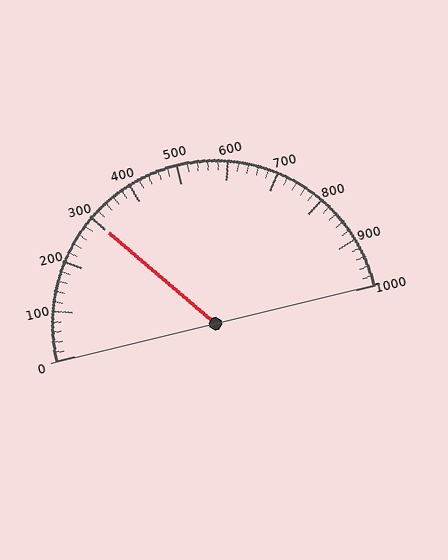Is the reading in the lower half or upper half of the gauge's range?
The reading is in the lower half of the range (0 to 1000).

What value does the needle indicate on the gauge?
The needle indicates approximately 300.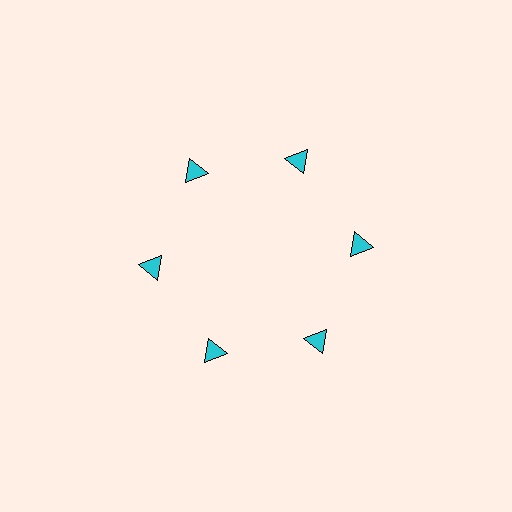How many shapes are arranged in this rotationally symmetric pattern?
There are 6 shapes, arranged in 6 groups of 1.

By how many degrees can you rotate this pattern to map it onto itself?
The pattern maps onto itself every 60 degrees of rotation.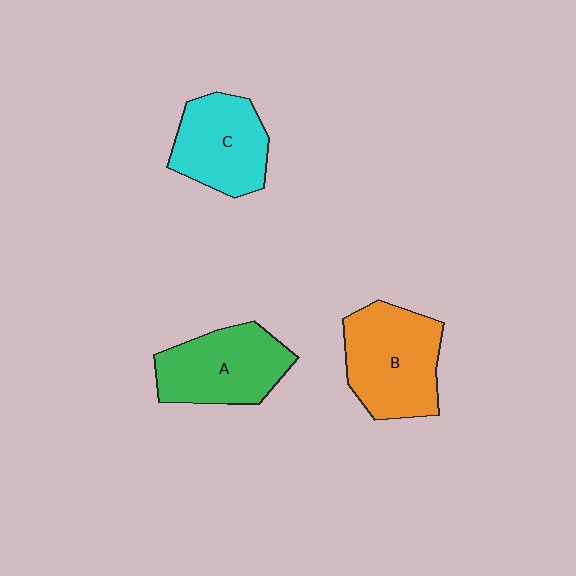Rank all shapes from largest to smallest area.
From largest to smallest: B (orange), A (green), C (cyan).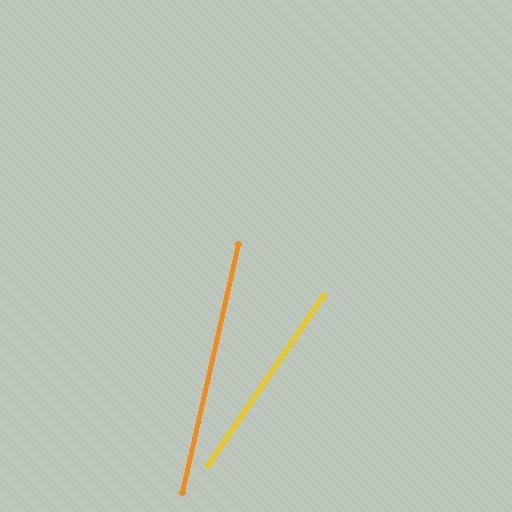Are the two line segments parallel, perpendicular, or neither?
Neither parallel nor perpendicular — they differ by about 21°.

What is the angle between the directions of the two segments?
Approximately 21 degrees.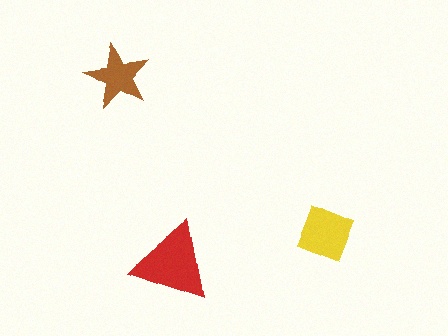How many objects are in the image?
There are 3 objects in the image.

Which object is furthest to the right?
The yellow diamond is rightmost.